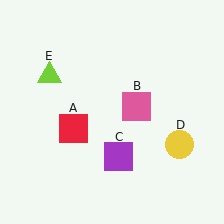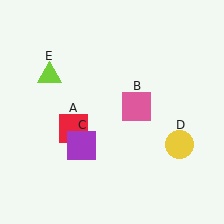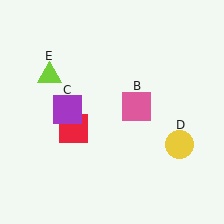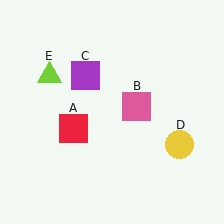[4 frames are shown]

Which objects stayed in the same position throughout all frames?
Red square (object A) and pink square (object B) and yellow circle (object D) and lime triangle (object E) remained stationary.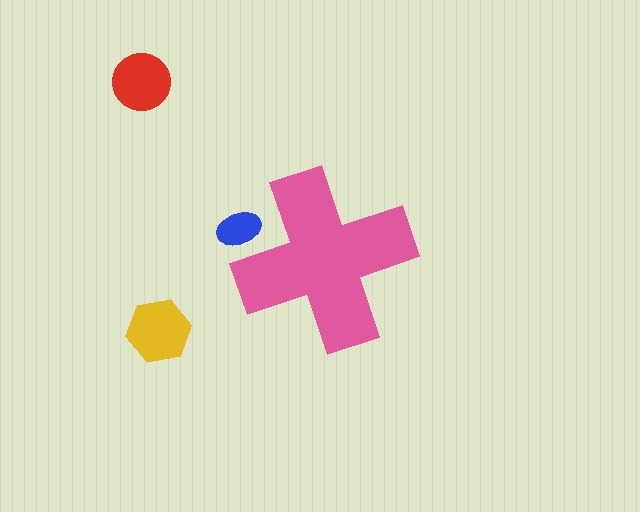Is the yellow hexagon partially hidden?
No, the yellow hexagon is fully visible.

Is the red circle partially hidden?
No, the red circle is fully visible.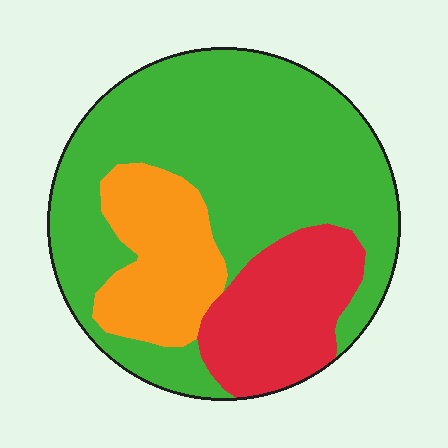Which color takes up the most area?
Green, at roughly 60%.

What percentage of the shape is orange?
Orange takes up between a sixth and a third of the shape.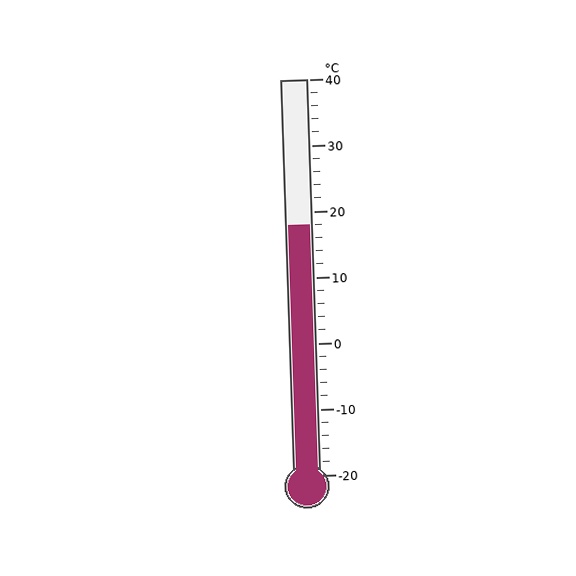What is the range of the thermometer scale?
The thermometer scale ranges from -20°C to 40°C.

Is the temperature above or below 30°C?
The temperature is below 30°C.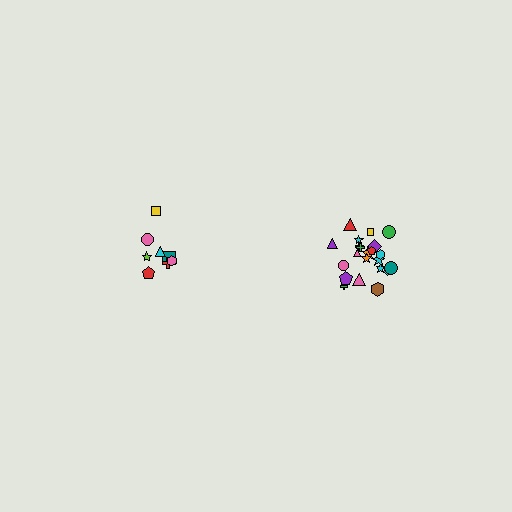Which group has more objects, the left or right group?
The right group.